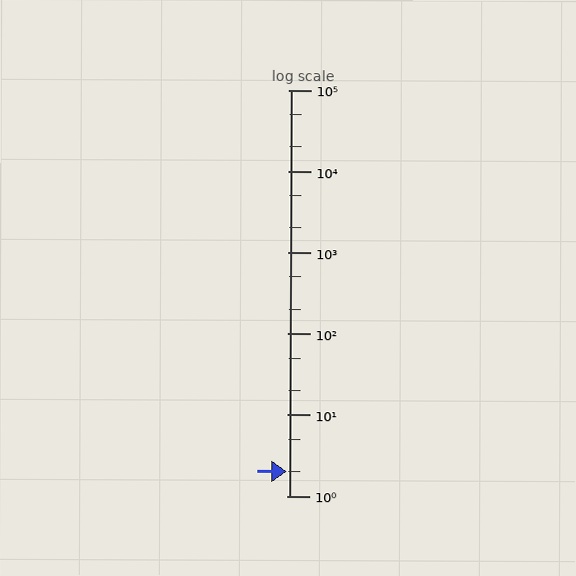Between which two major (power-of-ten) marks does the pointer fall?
The pointer is between 1 and 10.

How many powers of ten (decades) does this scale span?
The scale spans 5 decades, from 1 to 100000.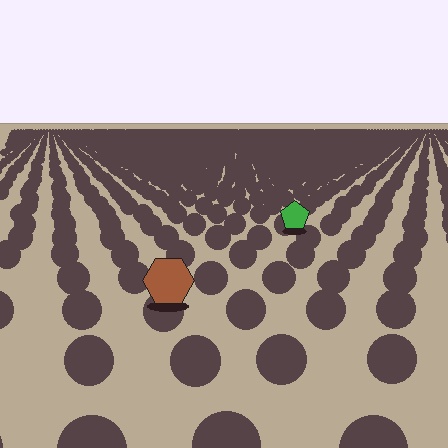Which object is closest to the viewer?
The brown hexagon is closest. The texture marks near it are larger and more spread out.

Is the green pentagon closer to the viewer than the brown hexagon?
No. The brown hexagon is closer — you can tell from the texture gradient: the ground texture is coarser near it.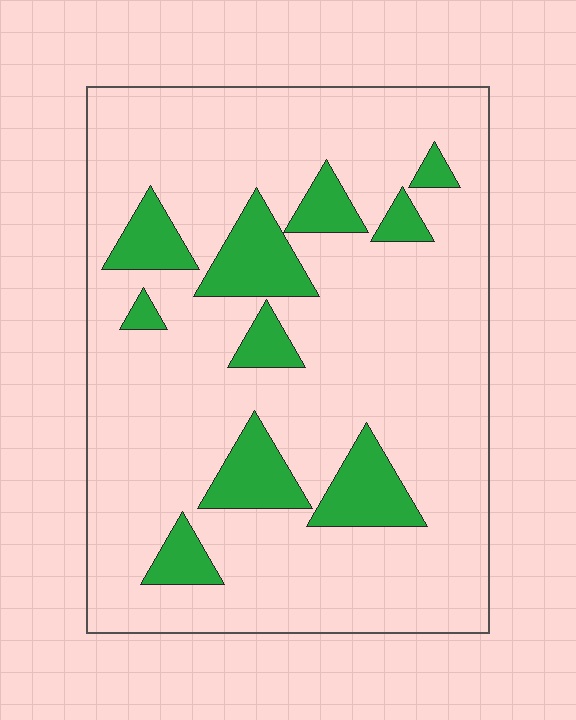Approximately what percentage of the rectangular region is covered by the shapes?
Approximately 15%.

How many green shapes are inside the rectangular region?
10.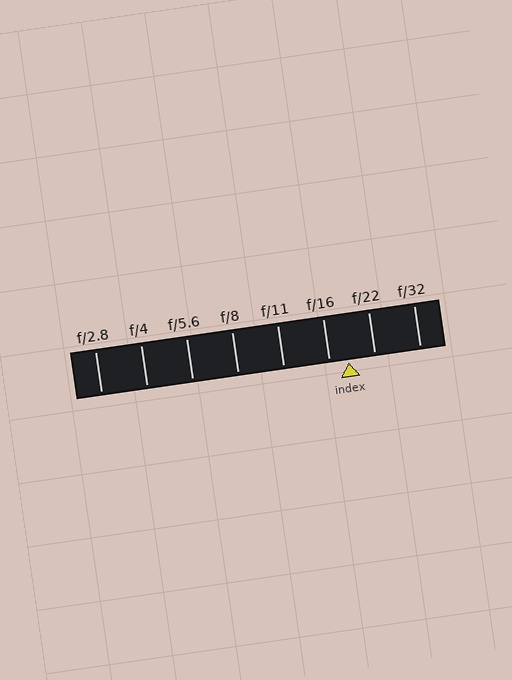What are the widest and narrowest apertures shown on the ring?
The widest aperture shown is f/2.8 and the narrowest is f/32.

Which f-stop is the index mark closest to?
The index mark is closest to f/16.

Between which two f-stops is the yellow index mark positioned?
The index mark is between f/16 and f/22.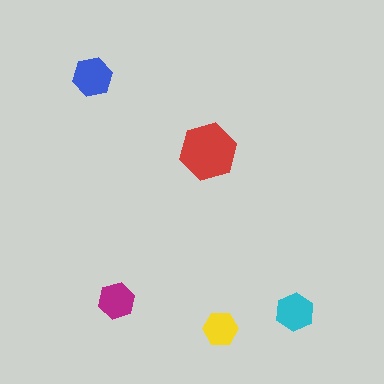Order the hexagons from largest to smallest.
the red one, the blue one, the cyan one, the magenta one, the yellow one.